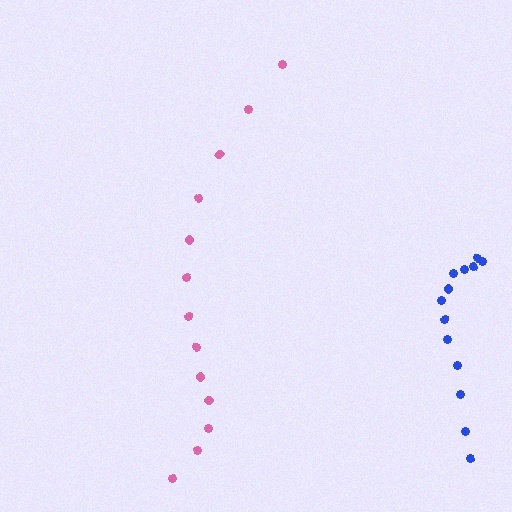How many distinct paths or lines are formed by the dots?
There are 2 distinct paths.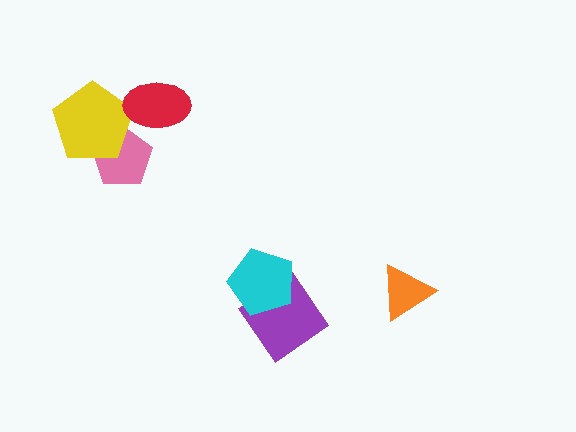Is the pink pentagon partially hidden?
Yes, it is partially covered by another shape.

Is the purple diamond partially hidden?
Yes, it is partially covered by another shape.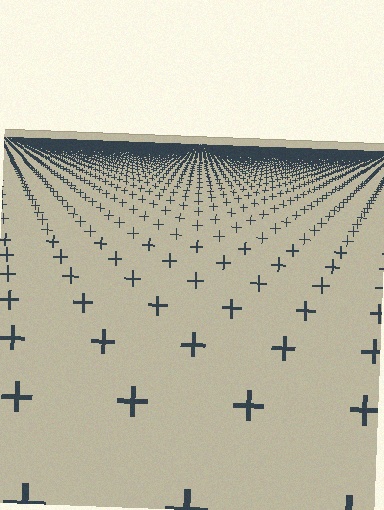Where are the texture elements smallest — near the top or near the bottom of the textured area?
Near the top.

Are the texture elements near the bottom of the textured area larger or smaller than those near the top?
Larger. Near the bottom, elements are closer to the viewer and appear at a bigger on-screen size.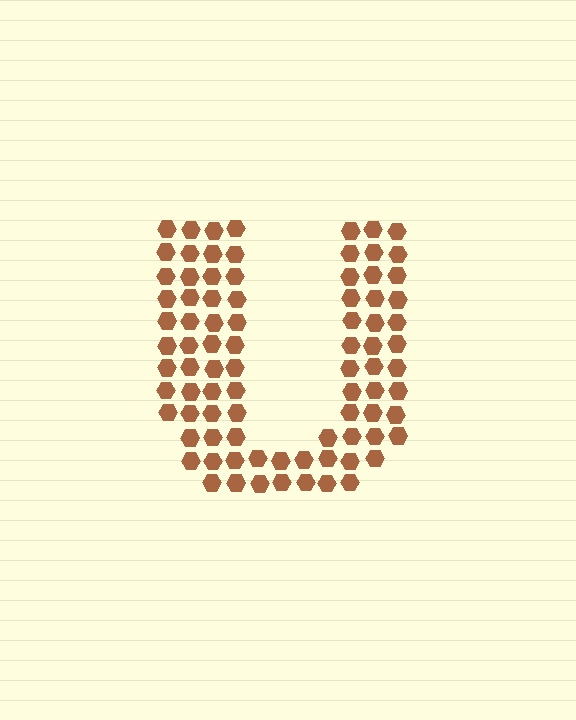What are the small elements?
The small elements are hexagons.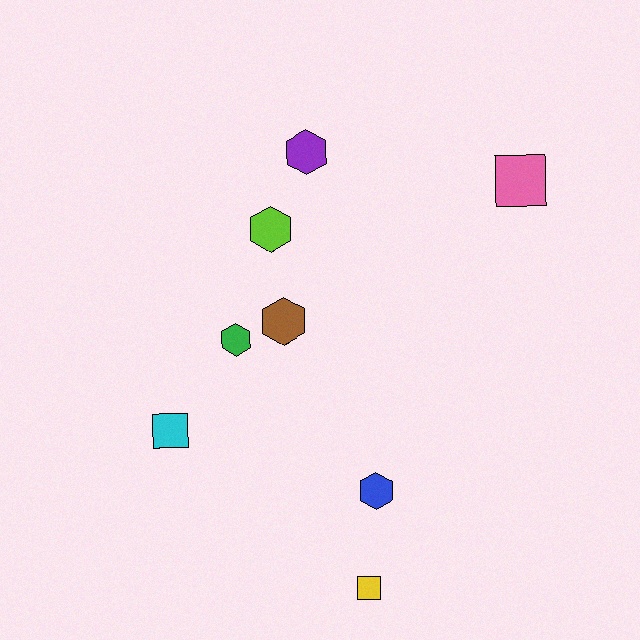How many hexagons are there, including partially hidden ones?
There are 5 hexagons.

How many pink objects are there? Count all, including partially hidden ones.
There is 1 pink object.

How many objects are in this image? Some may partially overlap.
There are 8 objects.